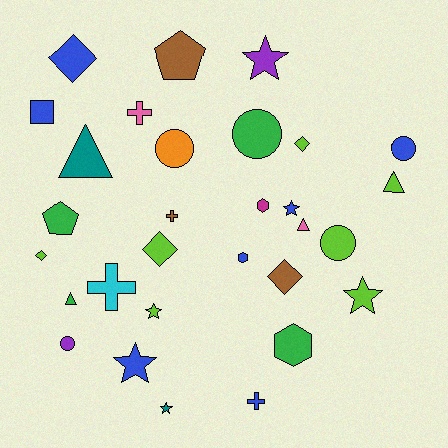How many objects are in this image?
There are 30 objects.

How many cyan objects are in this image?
There is 1 cyan object.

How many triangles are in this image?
There are 4 triangles.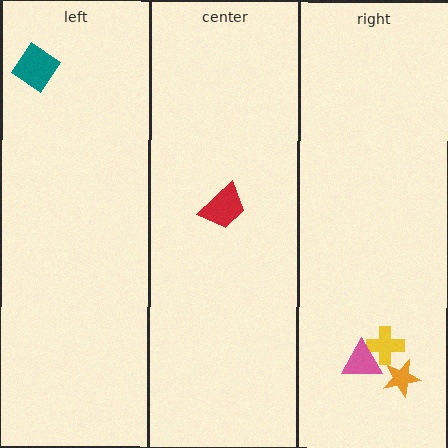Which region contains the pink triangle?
The right region.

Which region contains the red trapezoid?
The center region.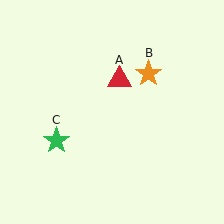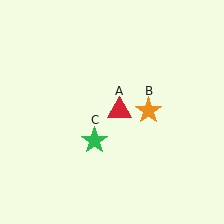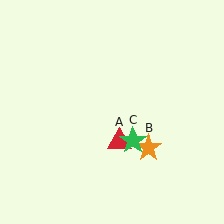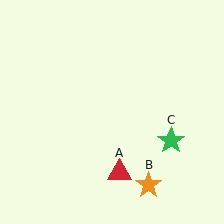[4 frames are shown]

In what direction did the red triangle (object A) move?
The red triangle (object A) moved down.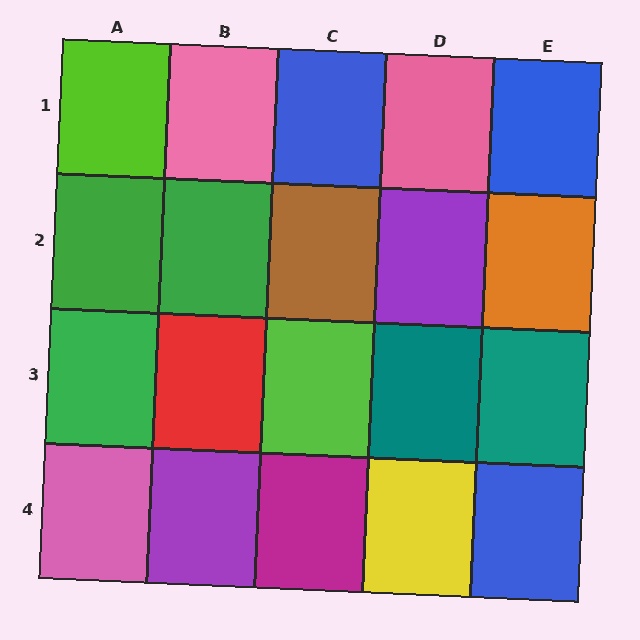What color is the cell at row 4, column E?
Blue.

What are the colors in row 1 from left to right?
Lime, pink, blue, pink, blue.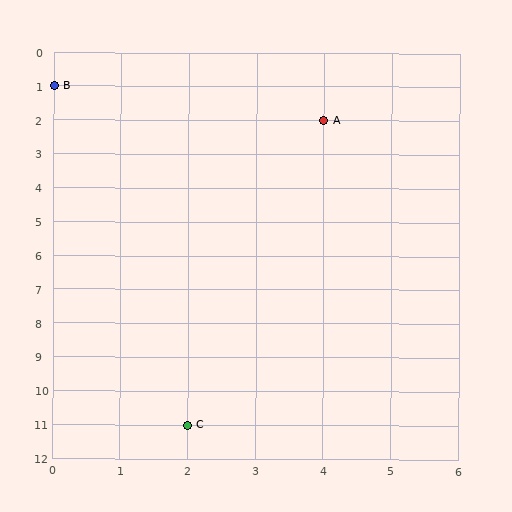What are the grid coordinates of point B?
Point B is at grid coordinates (0, 1).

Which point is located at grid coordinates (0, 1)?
Point B is at (0, 1).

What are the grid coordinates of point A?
Point A is at grid coordinates (4, 2).